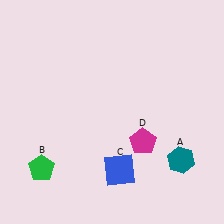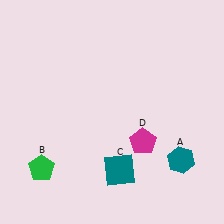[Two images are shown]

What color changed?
The square (C) changed from blue in Image 1 to teal in Image 2.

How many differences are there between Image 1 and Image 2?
There is 1 difference between the two images.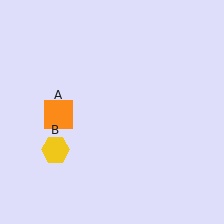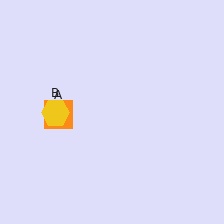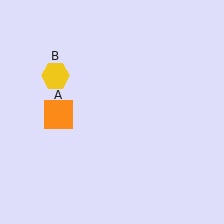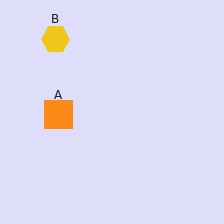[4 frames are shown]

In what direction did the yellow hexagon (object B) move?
The yellow hexagon (object B) moved up.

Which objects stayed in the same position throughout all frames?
Orange square (object A) remained stationary.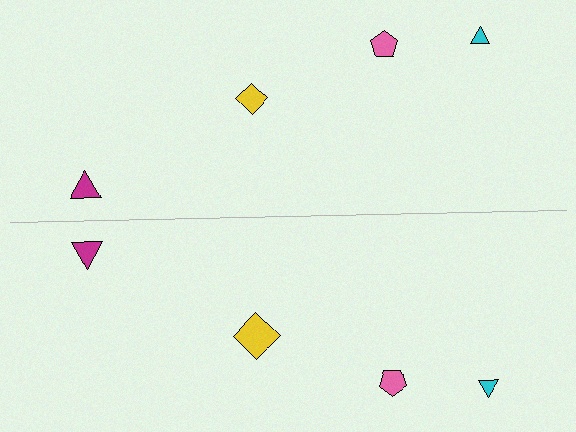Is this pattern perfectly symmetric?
No, the pattern is not perfectly symmetric. The yellow diamond on the bottom side has a different size than its mirror counterpart.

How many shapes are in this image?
There are 8 shapes in this image.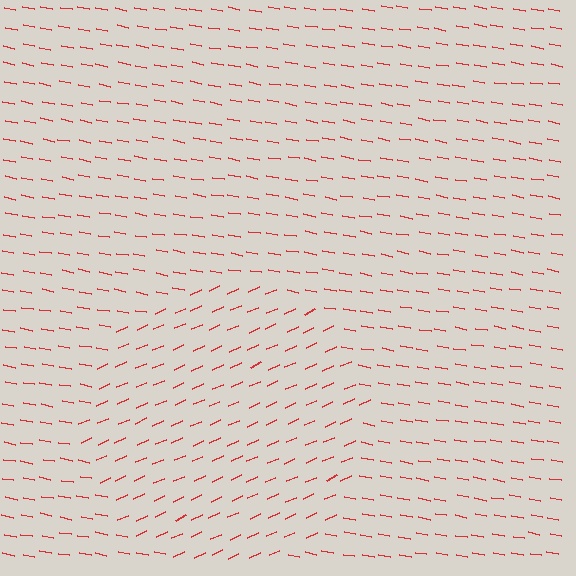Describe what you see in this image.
The image is filled with small red line segments. A circle region in the image has lines oriented differently from the surrounding lines, creating a visible texture boundary.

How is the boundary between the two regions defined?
The boundary is defined purely by a change in line orientation (approximately 34 degrees difference). All lines are the same color and thickness.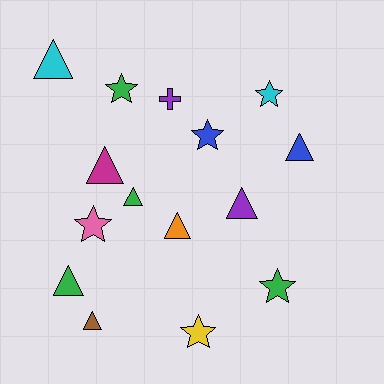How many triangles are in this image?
There are 8 triangles.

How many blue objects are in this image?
There are 2 blue objects.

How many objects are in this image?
There are 15 objects.